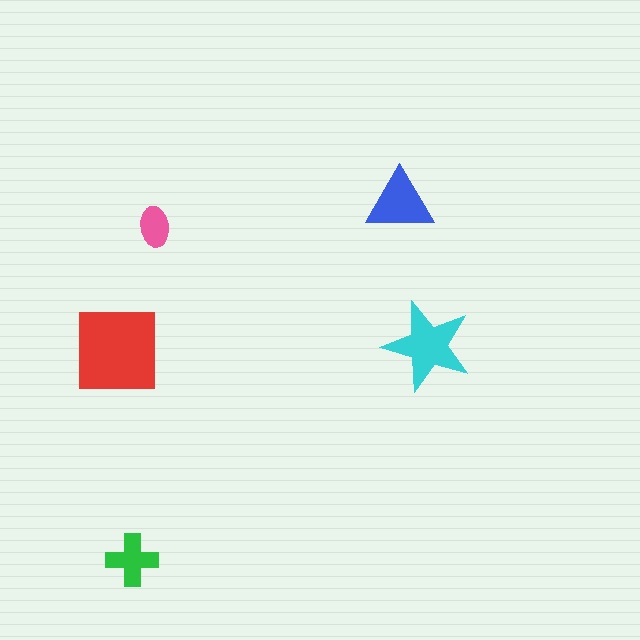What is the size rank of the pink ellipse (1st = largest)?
5th.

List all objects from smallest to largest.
The pink ellipse, the green cross, the blue triangle, the cyan star, the red square.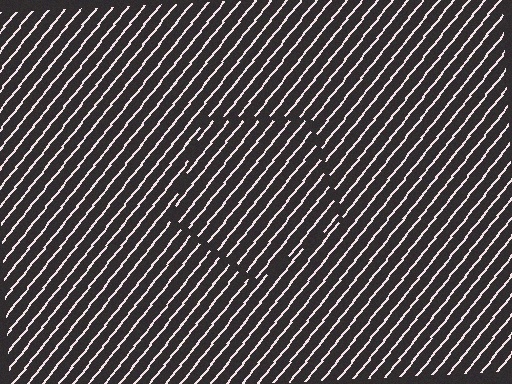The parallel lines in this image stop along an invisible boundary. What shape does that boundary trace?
An illusory pentagon. The interior of the shape contains the same grating, shifted by half a period — the contour is defined by the phase discontinuity where line-ends from the inner and outer gratings abut.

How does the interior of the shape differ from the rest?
The interior of the shape contains the same grating, shifted by half a period — the contour is defined by the phase discontinuity where line-ends from the inner and outer gratings abut.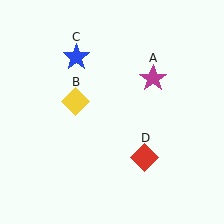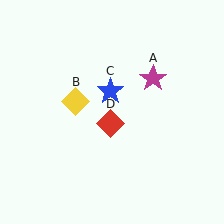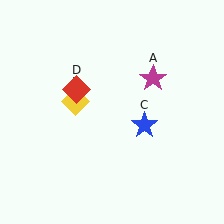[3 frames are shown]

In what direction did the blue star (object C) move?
The blue star (object C) moved down and to the right.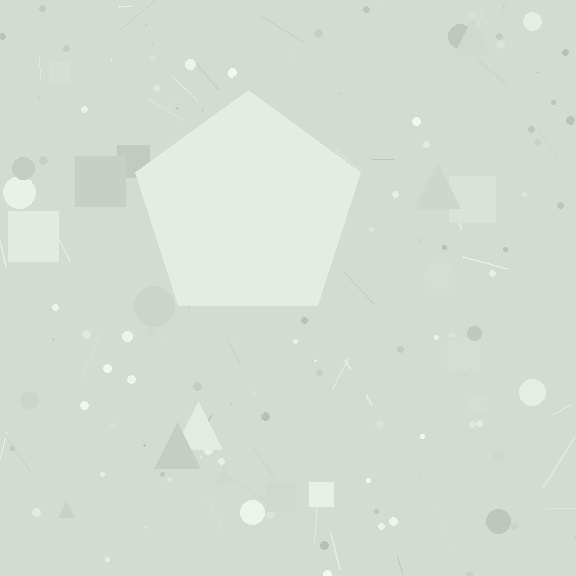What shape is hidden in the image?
A pentagon is hidden in the image.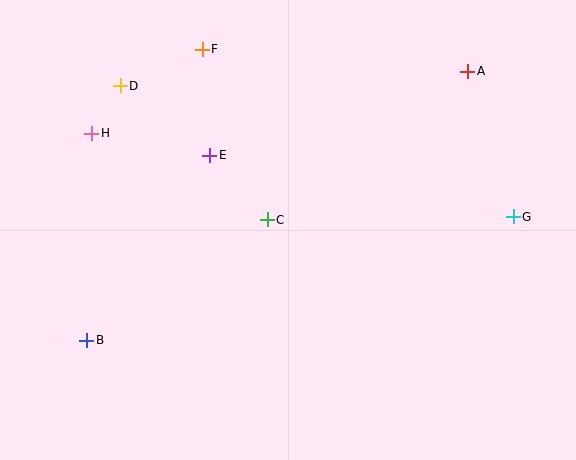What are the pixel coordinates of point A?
Point A is at (468, 71).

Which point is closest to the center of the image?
Point C at (267, 220) is closest to the center.